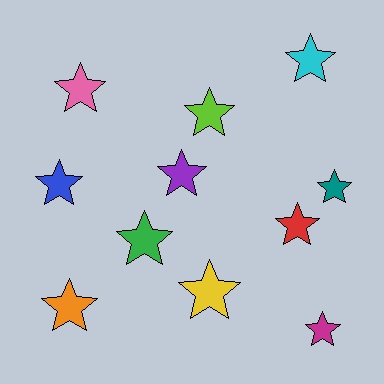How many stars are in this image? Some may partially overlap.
There are 11 stars.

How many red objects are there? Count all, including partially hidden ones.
There is 1 red object.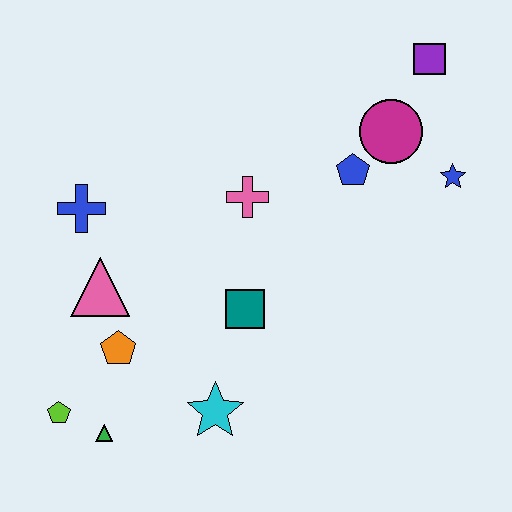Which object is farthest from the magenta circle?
The lime pentagon is farthest from the magenta circle.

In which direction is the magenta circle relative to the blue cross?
The magenta circle is to the right of the blue cross.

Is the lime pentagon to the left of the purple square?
Yes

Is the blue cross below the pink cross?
Yes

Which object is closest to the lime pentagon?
The green triangle is closest to the lime pentagon.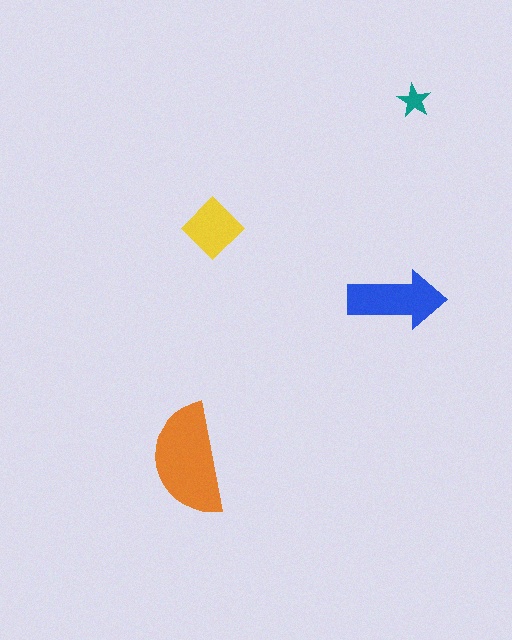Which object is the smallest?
The teal star.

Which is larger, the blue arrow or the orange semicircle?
The orange semicircle.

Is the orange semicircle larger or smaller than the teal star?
Larger.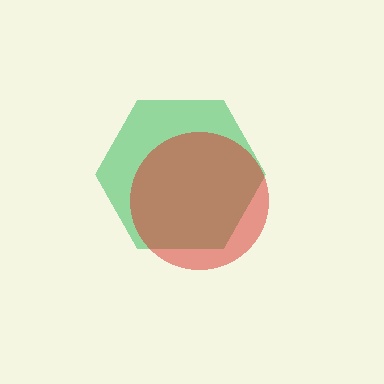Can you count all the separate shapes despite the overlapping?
Yes, there are 2 separate shapes.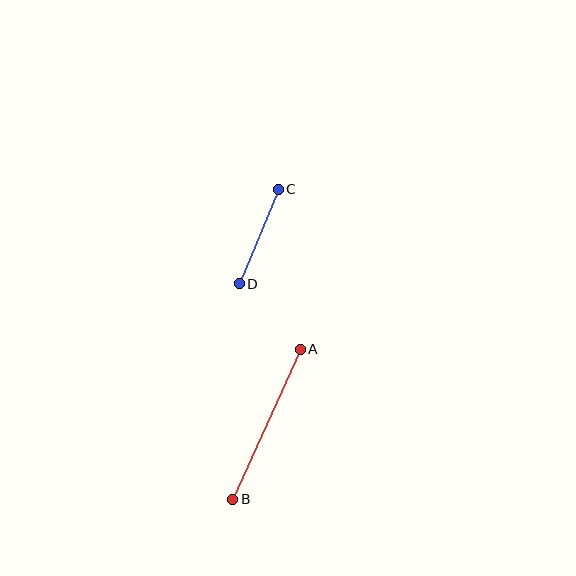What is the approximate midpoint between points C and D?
The midpoint is at approximately (259, 237) pixels.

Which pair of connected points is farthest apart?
Points A and B are farthest apart.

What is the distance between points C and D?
The distance is approximately 102 pixels.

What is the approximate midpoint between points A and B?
The midpoint is at approximately (266, 424) pixels.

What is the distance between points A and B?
The distance is approximately 165 pixels.